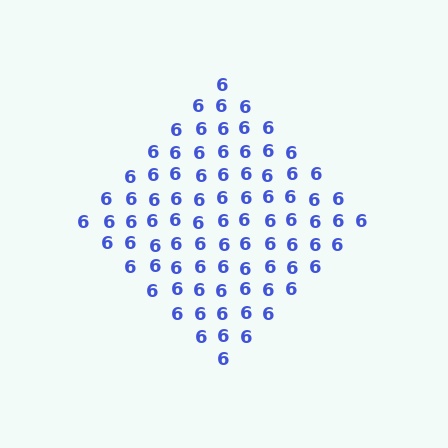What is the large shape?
The large shape is a diamond.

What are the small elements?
The small elements are digit 6's.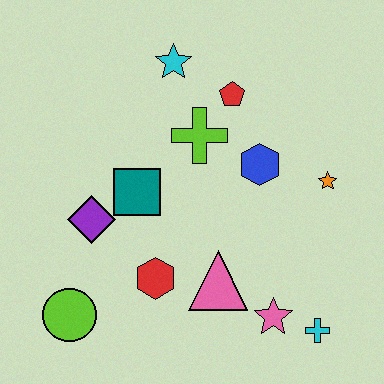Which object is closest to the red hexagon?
The pink triangle is closest to the red hexagon.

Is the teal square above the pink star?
Yes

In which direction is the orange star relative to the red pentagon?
The orange star is to the right of the red pentagon.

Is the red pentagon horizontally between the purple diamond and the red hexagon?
No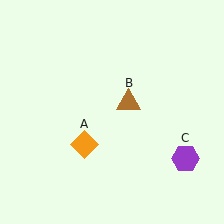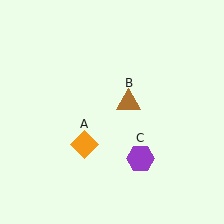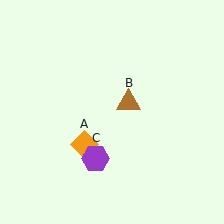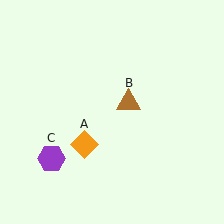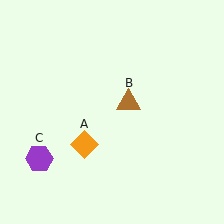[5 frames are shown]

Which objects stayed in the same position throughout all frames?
Orange diamond (object A) and brown triangle (object B) remained stationary.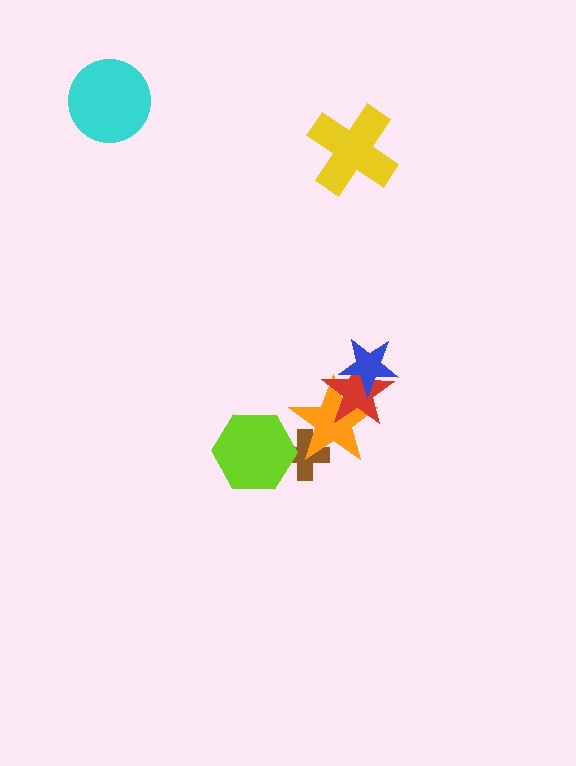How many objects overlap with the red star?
2 objects overlap with the red star.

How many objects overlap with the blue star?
2 objects overlap with the blue star.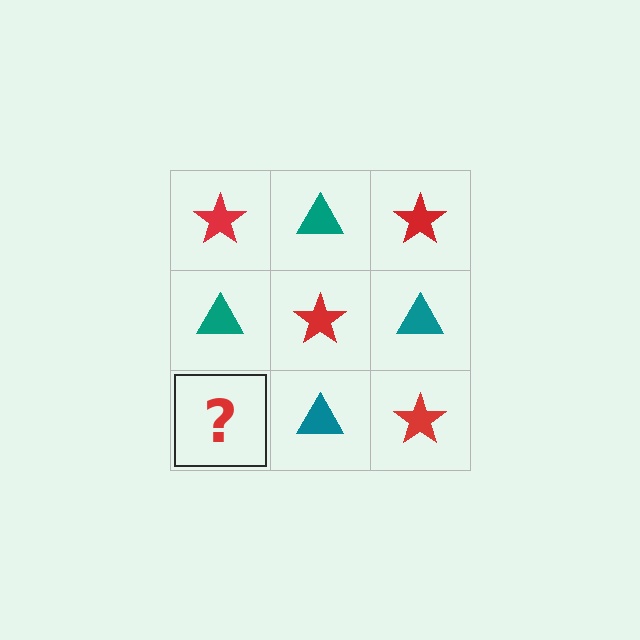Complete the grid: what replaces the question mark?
The question mark should be replaced with a red star.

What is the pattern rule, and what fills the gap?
The rule is that it alternates red star and teal triangle in a checkerboard pattern. The gap should be filled with a red star.